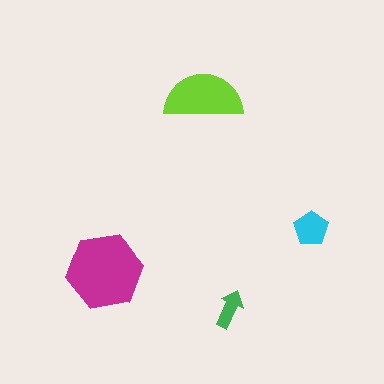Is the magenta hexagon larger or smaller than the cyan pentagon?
Larger.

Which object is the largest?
The magenta hexagon.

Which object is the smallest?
The green arrow.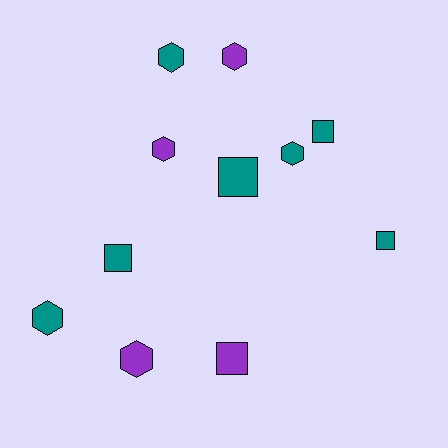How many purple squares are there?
There is 1 purple square.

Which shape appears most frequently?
Hexagon, with 6 objects.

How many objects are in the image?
There are 11 objects.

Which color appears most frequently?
Teal, with 7 objects.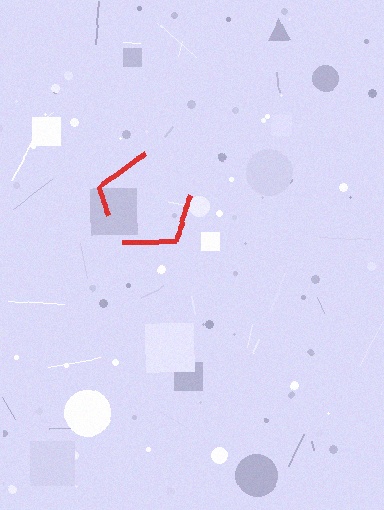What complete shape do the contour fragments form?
The contour fragments form a pentagon.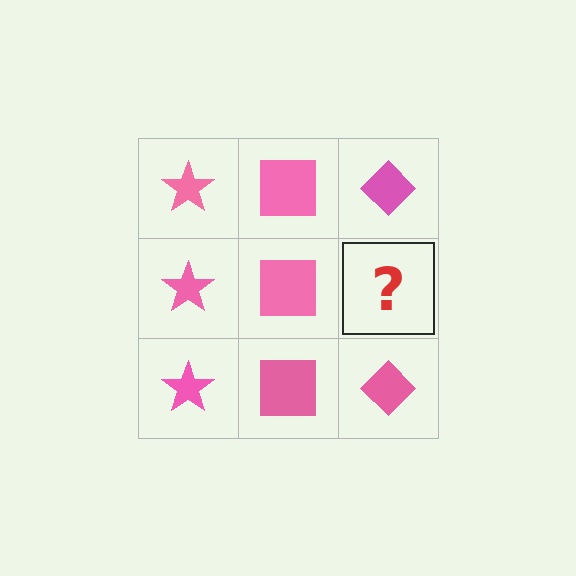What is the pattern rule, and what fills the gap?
The rule is that each column has a consistent shape. The gap should be filled with a pink diamond.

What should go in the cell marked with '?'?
The missing cell should contain a pink diamond.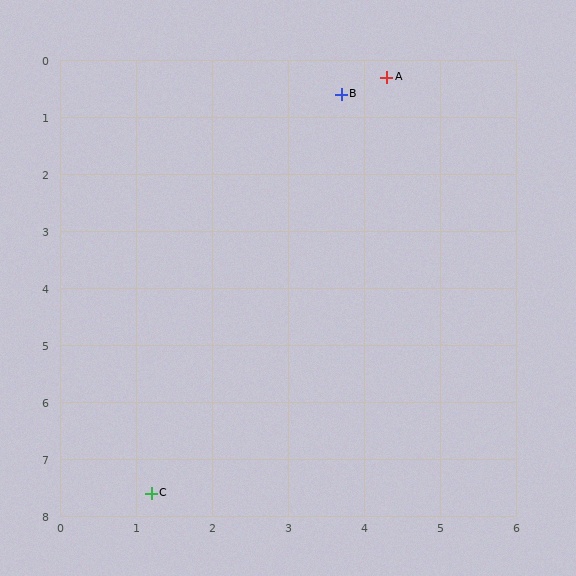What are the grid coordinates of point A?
Point A is at approximately (4.3, 0.3).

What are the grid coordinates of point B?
Point B is at approximately (3.7, 0.6).